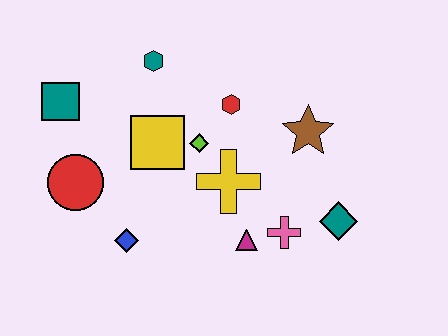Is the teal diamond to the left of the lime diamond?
No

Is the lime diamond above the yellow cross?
Yes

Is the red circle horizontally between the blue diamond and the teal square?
Yes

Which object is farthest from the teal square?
The teal diamond is farthest from the teal square.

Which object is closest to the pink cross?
The magenta triangle is closest to the pink cross.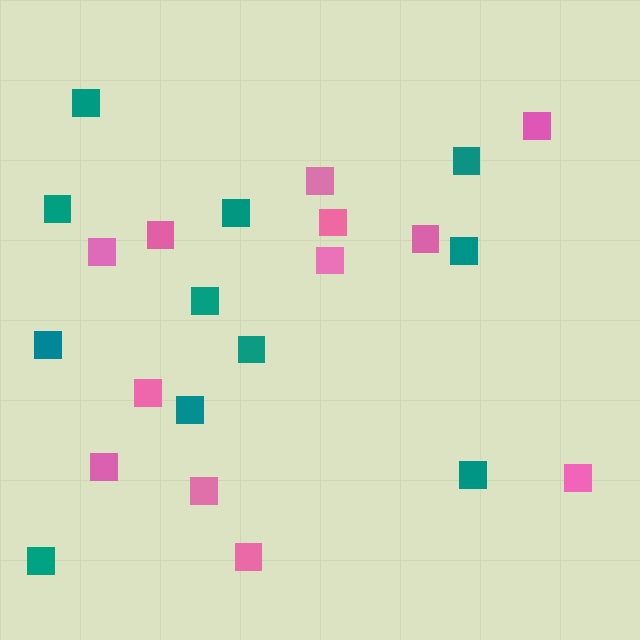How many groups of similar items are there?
There are 2 groups: one group of pink squares (12) and one group of teal squares (11).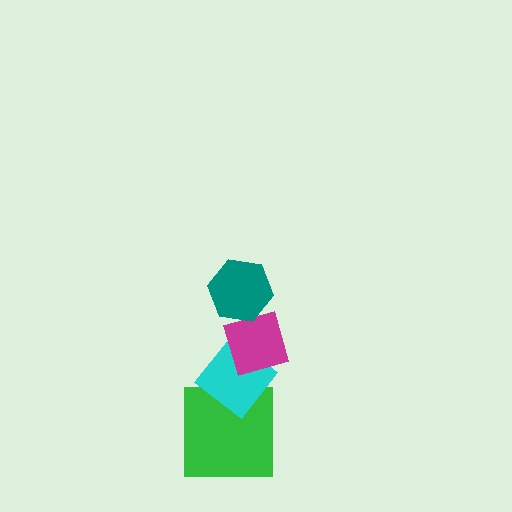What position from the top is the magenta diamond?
The magenta diamond is 2nd from the top.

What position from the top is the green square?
The green square is 4th from the top.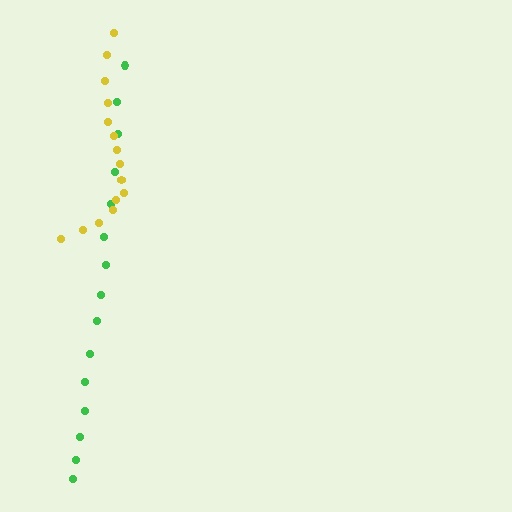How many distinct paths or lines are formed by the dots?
There are 2 distinct paths.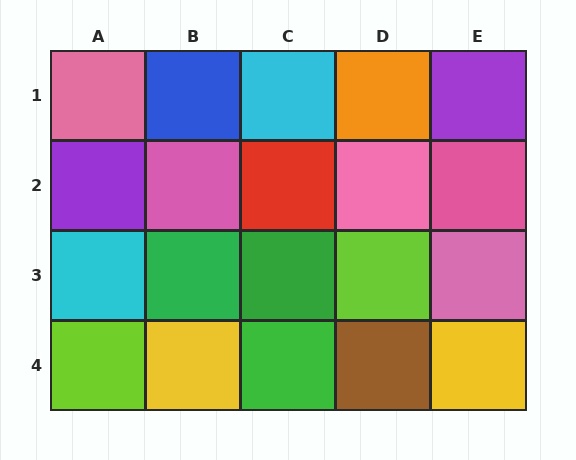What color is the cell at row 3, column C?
Green.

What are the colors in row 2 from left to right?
Purple, pink, red, pink, pink.